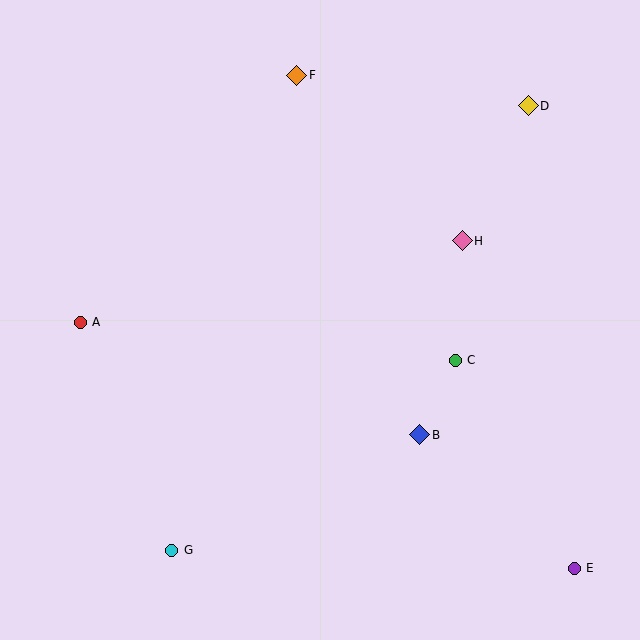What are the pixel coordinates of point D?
Point D is at (528, 106).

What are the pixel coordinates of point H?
Point H is at (462, 241).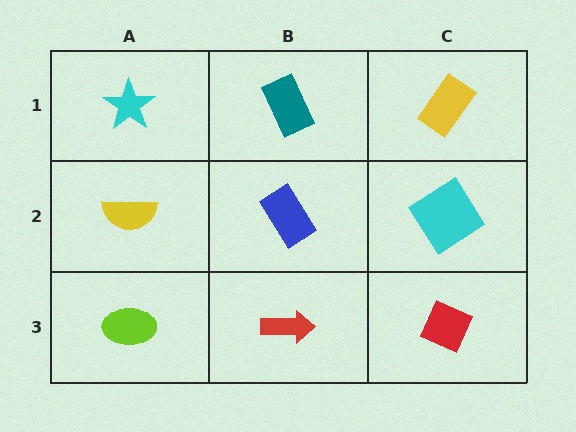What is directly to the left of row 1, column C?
A teal rectangle.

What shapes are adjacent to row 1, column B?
A blue rectangle (row 2, column B), a cyan star (row 1, column A), a yellow rectangle (row 1, column C).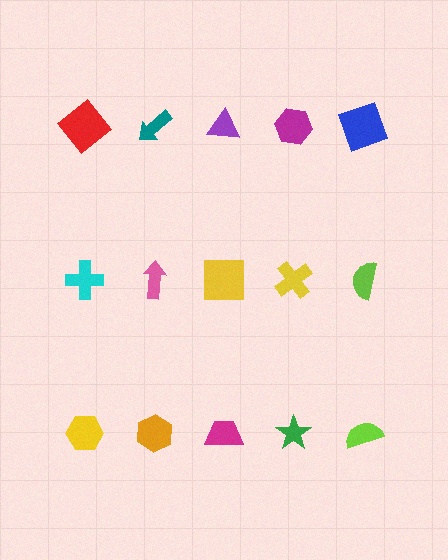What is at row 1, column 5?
A blue square.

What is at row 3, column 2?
An orange hexagon.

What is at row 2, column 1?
A cyan cross.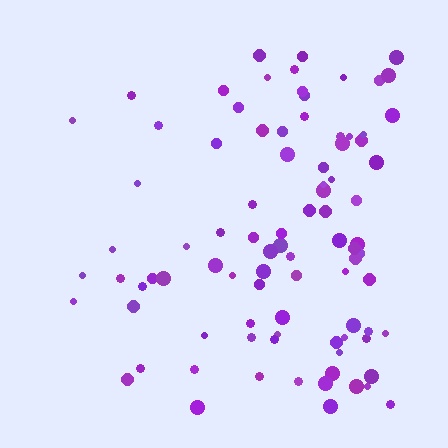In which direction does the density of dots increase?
From left to right, with the right side densest.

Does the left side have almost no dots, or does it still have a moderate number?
Still a moderate number, just noticeably fewer than the right.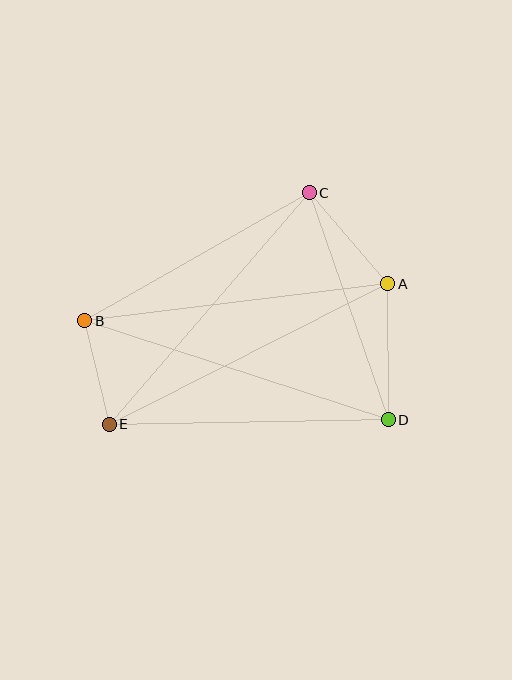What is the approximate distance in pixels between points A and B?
The distance between A and B is approximately 305 pixels.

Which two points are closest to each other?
Points B and E are closest to each other.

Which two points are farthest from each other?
Points B and D are farthest from each other.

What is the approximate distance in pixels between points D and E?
The distance between D and E is approximately 279 pixels.